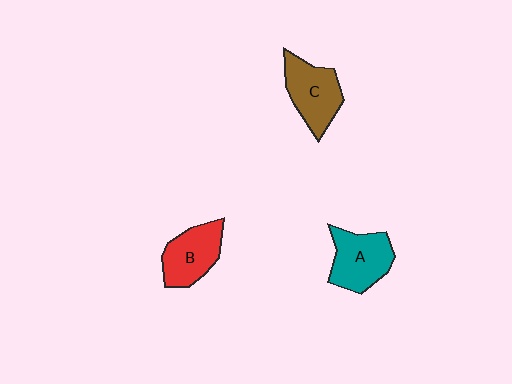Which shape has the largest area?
Shape C (brown).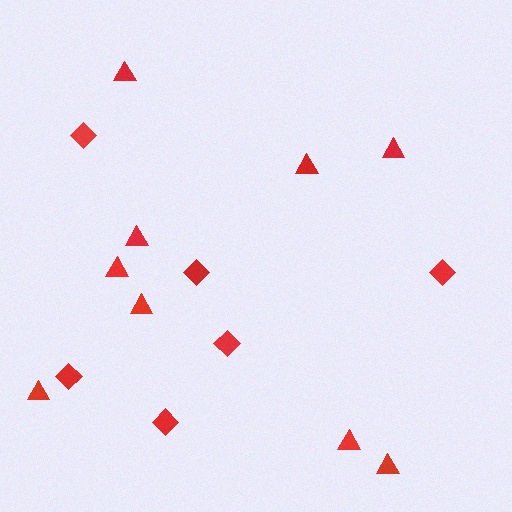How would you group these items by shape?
There are 2 groups: one group of diamonds (6) and one group of triangles (9).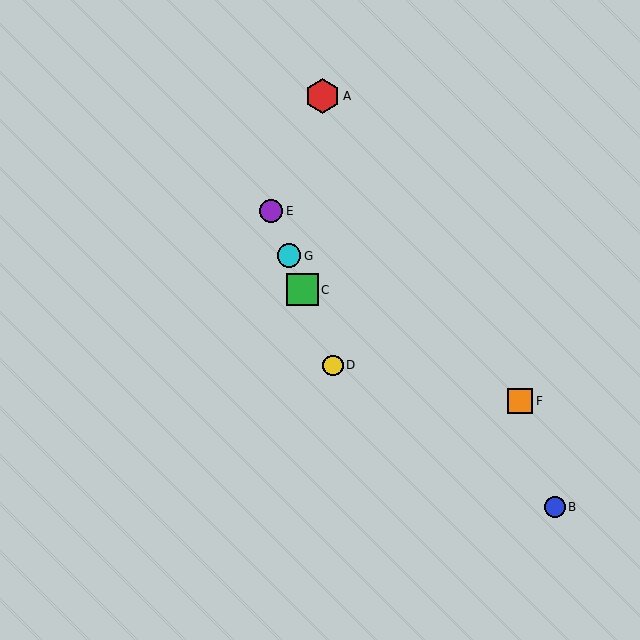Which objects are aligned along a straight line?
Objects C, D, E, G are aligned along a straight line.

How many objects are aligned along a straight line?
4 objects (C, D, E, G) are aligned along a straight line.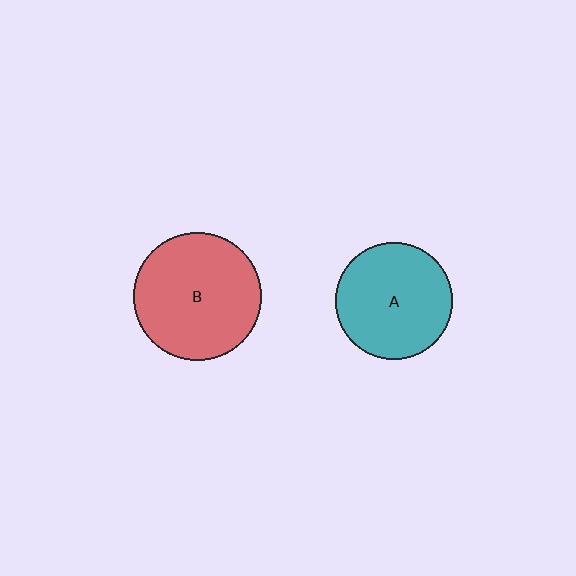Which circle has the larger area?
Circle B (red).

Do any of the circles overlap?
No, none of the circles overlap.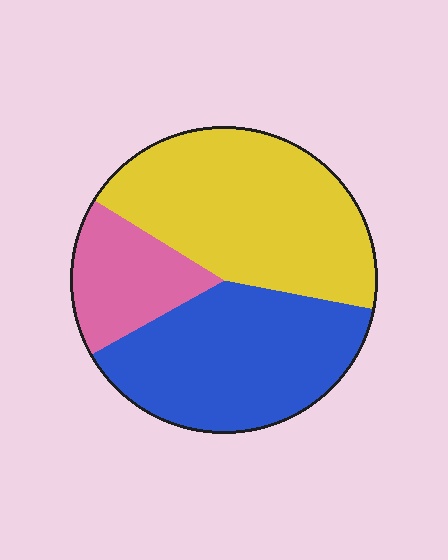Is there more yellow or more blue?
Yellow.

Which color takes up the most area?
Yellow, at roughly 45%.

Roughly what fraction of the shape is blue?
Blue covers 39% of the shape.